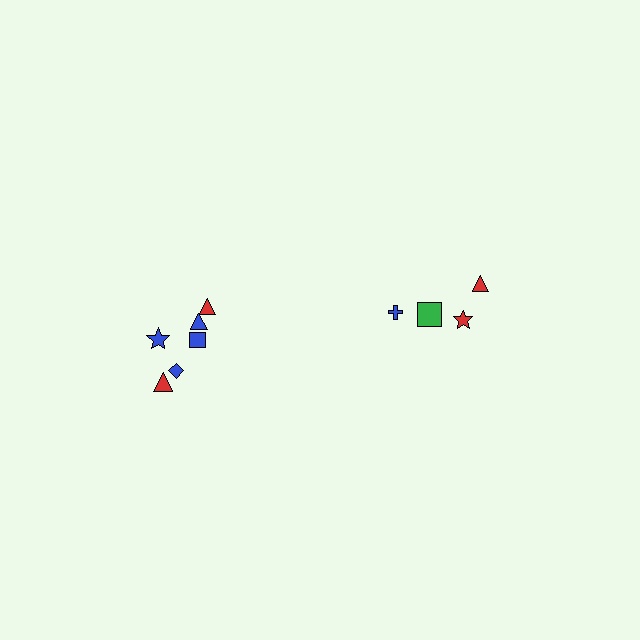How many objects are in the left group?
There are 6 objects.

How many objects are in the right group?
There are 4 objects.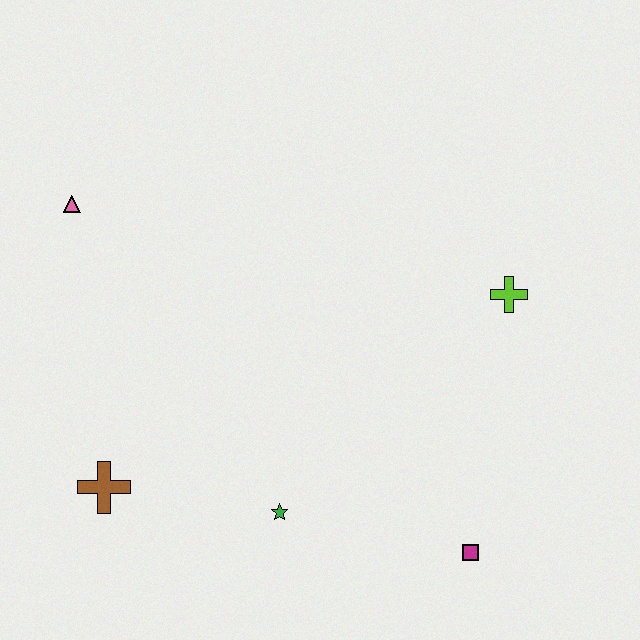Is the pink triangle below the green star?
No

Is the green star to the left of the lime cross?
Yes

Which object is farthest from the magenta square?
The pink triangle is farthest from the magenta square.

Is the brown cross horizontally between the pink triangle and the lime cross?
Yes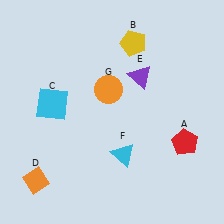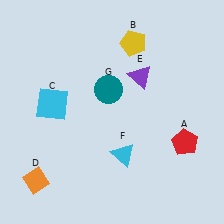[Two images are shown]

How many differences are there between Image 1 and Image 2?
There is 1 difference between the two images.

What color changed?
The circle (G) changed from orange in Image 1 to teal in Image 2.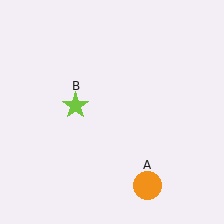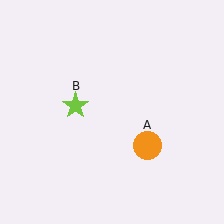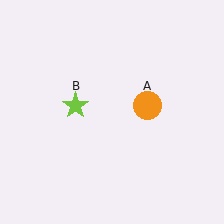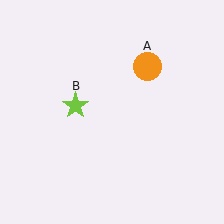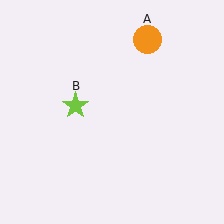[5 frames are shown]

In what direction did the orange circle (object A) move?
The orange circle (object A) moved up.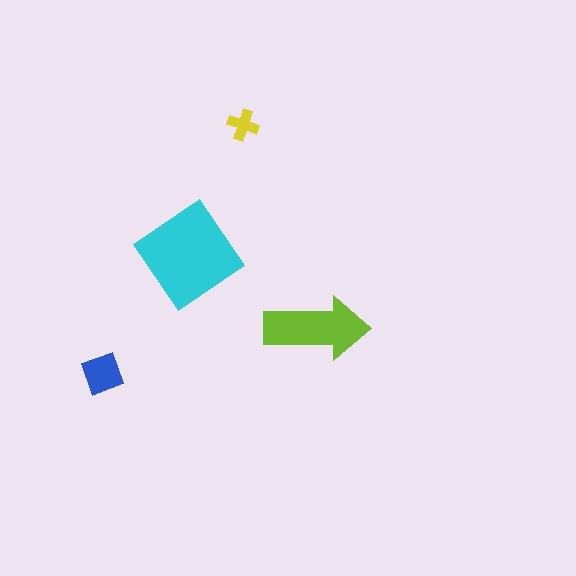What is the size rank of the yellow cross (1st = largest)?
4th.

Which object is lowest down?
The blue square is bottommost.